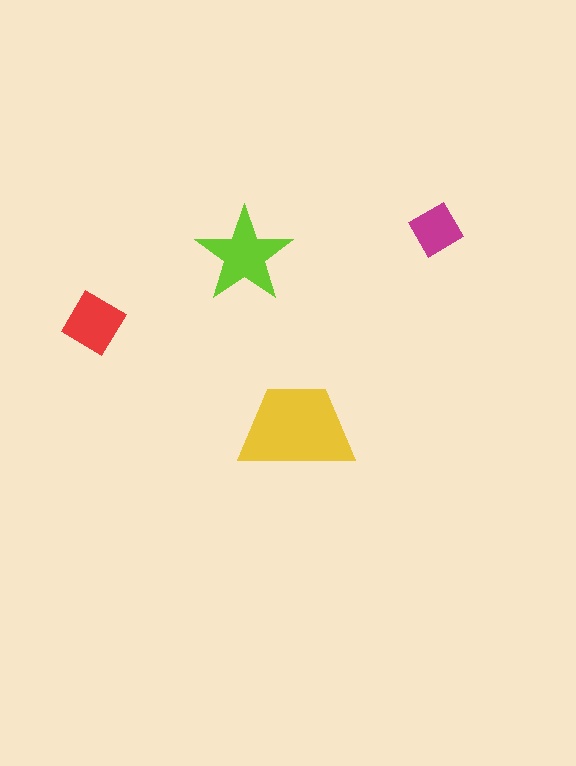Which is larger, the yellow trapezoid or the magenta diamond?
The yellow trapezoid.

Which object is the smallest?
The magenta diamond.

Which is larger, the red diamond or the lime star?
The lime star.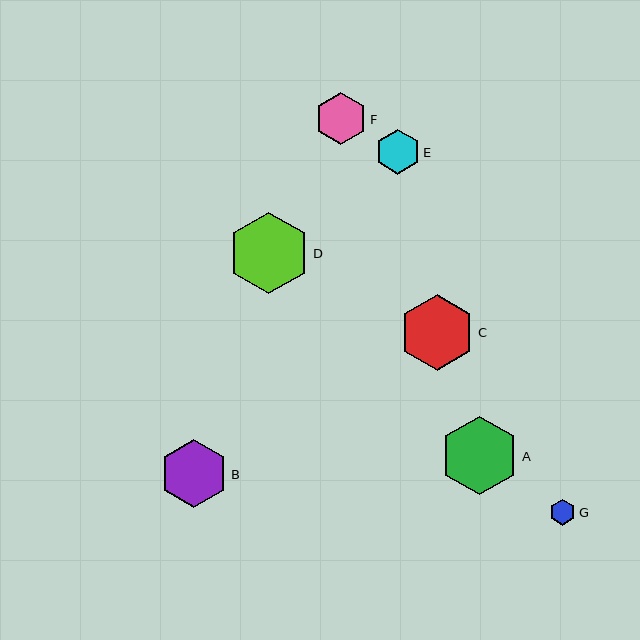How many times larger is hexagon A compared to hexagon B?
Hexagon A is approximately 1.2 times the size of hexagon B.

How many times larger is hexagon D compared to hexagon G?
Hexagon D is approximately 3.2 times the size of hexagon G.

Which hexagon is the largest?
Hexagon D is the largest with a size of approximately 82 pixels.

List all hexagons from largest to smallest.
From largest to smallest: D, A, C, B, F, E, G.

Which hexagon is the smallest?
Hexagon G is the smallest with a size of approximately 26 pixels.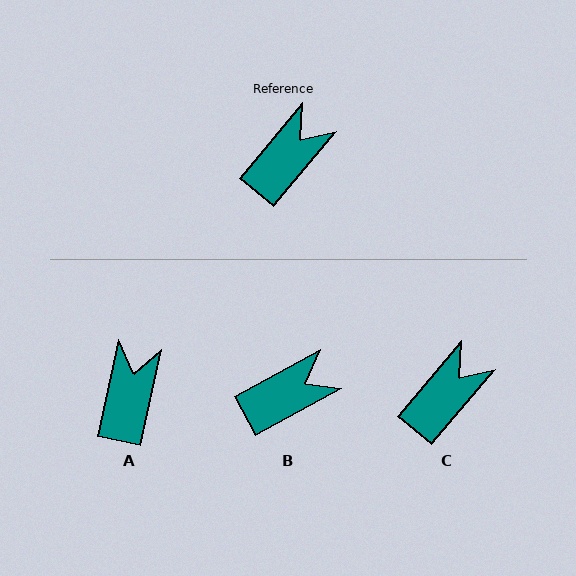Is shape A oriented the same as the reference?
No, it is off by about 28 degrees.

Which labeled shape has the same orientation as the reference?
C.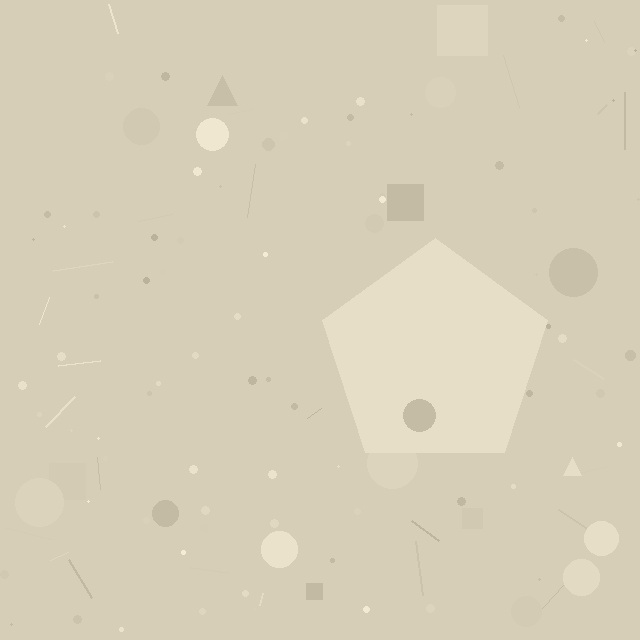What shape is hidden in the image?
A pentagon is hidden in the image.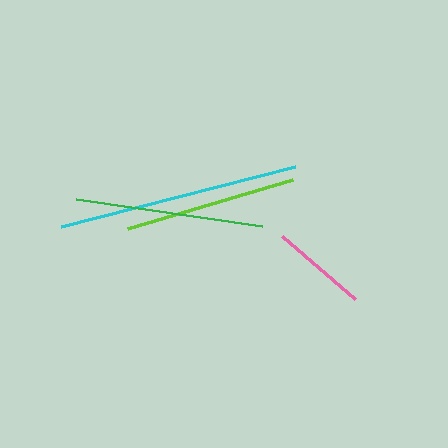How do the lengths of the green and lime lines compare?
The green and lime lines are approximately the same length.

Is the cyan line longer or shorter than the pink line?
The cyan line is longer than the pink line.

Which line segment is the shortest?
The pink line is the shortest at approximately 96 pixels.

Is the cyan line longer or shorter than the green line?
The cyan line is longer than the green line.